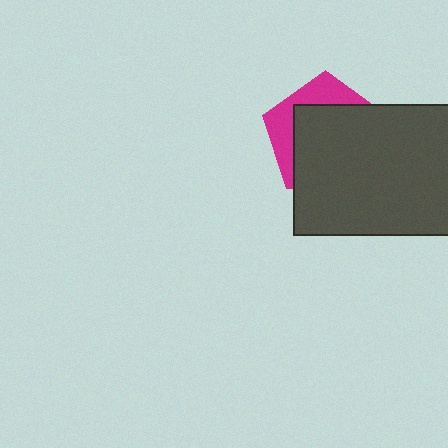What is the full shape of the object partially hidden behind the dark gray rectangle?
The partially hidden object is a magenta pentagon.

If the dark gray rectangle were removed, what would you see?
You would see the complete magenta pentagon.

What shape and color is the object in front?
The object in front is a dark gray rectangle.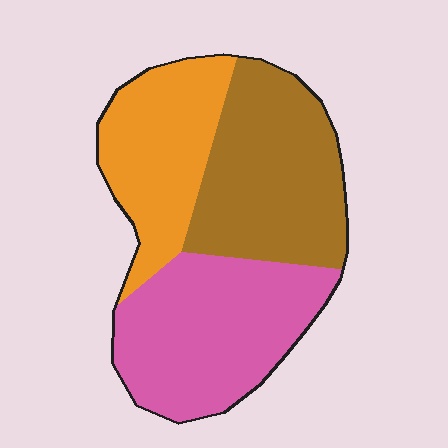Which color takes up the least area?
Orange, at roughly 25%.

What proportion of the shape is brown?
Brown covers about 35% of the shape.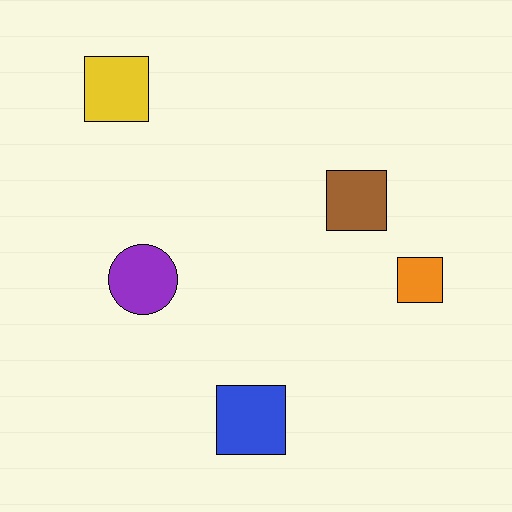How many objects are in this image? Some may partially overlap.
There are 5 objects.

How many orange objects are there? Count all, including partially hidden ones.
There is 1 orange object.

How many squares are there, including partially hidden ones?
There are 4 squares.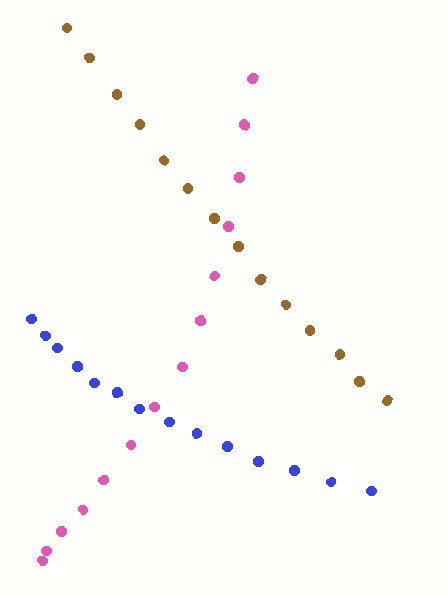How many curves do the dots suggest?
There are 3 distinct paths.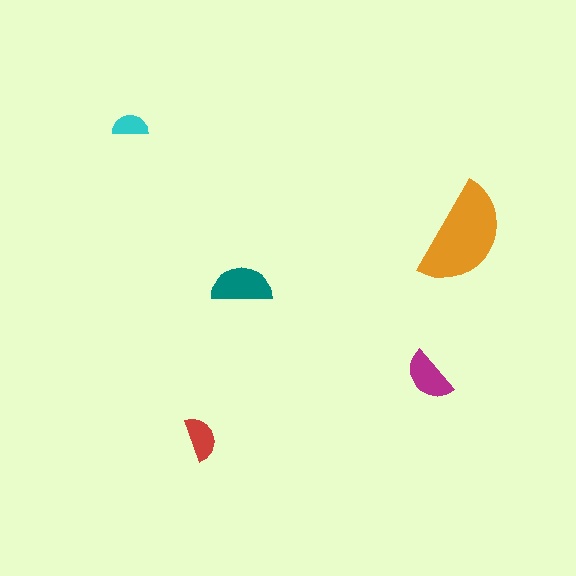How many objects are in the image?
There are 5 objects in the image.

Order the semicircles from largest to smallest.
the orange one, the teal one, the magenta one, the red one, the cyan one.